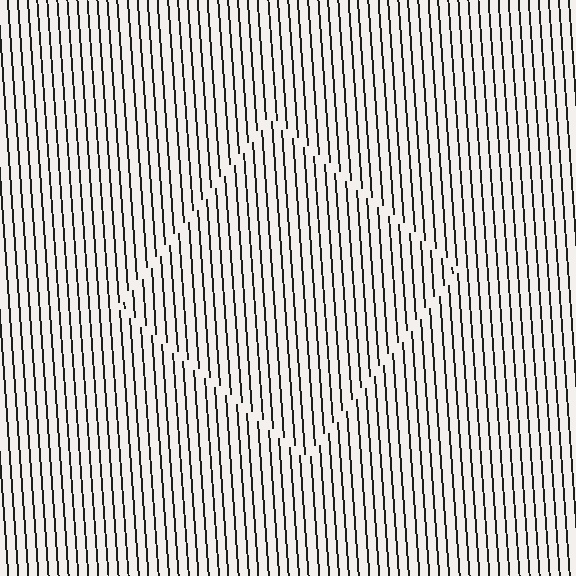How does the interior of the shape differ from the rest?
The interior of the shape contains the same grating, shifted by half a period — the contour is defined by the phase discontinuity where line-ends from the inner and outer gratings abut.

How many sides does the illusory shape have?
4 sides — the line-ends trace a square.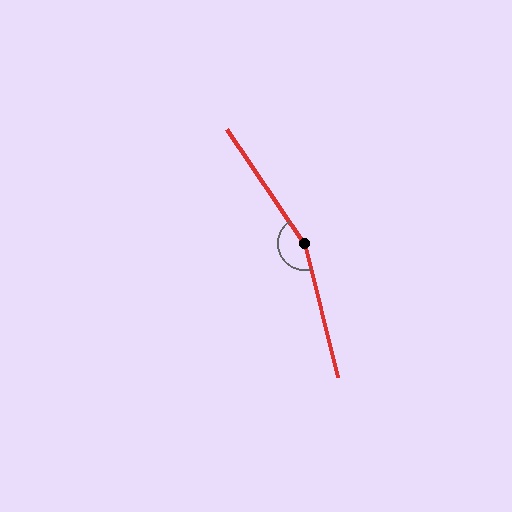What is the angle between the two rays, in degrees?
Approximately 160 degrees.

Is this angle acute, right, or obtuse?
It is obtuse.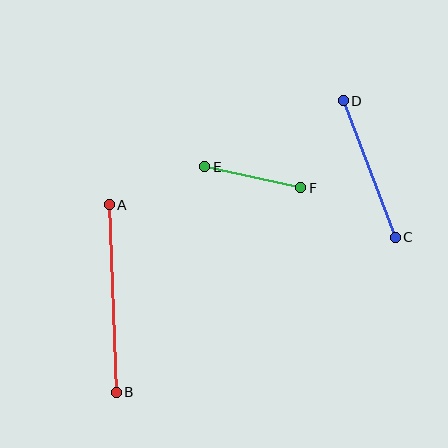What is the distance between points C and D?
The distance is approximately 146 pixels.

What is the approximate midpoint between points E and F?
The midpoint is at approximately (253, 177) pixels.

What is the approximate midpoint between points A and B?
The midpoint is at approximately (113, 299) pixels.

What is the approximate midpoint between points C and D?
The midpoint is at approximately (369, 169) pixels.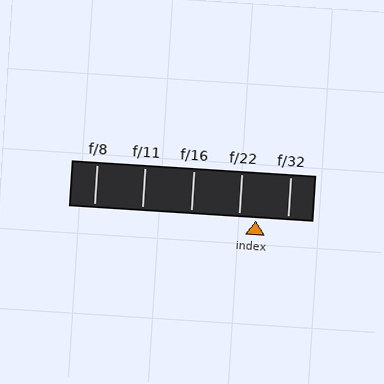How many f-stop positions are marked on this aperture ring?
There are 5 f-stop positions marked.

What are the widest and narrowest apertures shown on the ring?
The widest aperture shown is f/8 and the narrowest is f/32.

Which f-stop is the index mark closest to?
The index mark is closest to f/22.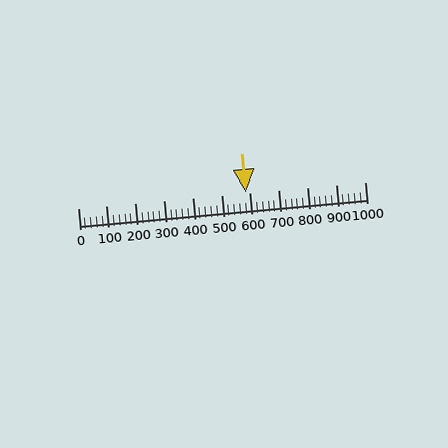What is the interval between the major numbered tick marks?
The major tick marks are spaced 100 units apart.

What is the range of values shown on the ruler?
The ruler shows values from 0 to 1000.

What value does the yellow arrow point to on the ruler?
The yellow arrow points to approximately 584.